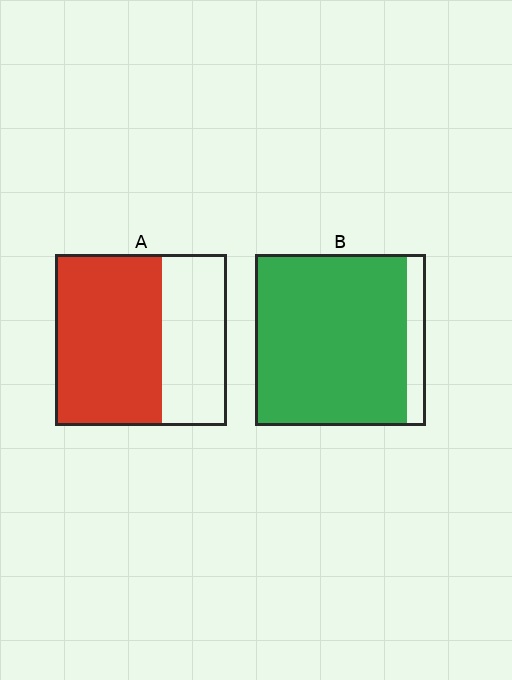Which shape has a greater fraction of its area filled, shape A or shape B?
Shape B.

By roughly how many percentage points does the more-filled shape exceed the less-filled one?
By roughly 25 percentage points (B over A).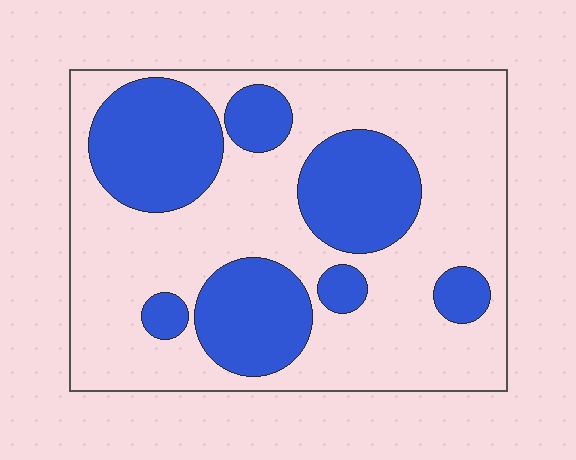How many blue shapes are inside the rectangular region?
7.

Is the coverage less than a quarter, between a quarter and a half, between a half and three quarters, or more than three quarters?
Between a quarter and a half.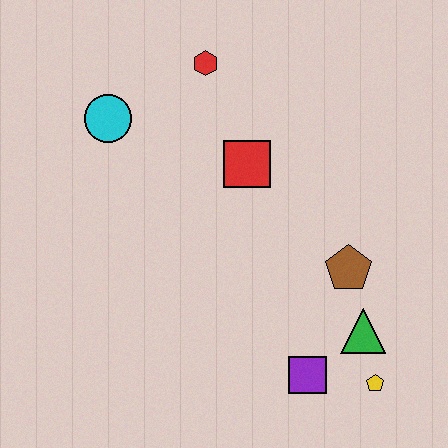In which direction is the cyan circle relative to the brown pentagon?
The cyan circle is to the left of the brown pentagon.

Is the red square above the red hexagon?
No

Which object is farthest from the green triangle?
The cyan circle is farthest from the green triangle.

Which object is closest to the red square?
The red hexagon is closest to the red square.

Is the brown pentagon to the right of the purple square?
Yes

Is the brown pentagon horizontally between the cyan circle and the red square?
No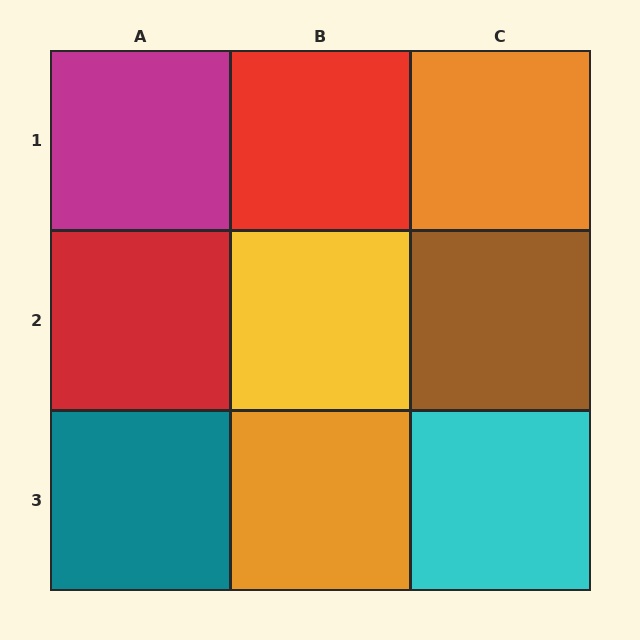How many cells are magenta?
1 cell is magenta.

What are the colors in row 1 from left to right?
Magenta, red, orange.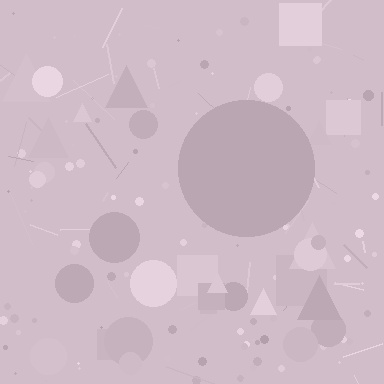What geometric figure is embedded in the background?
A circle is embedded in the background.